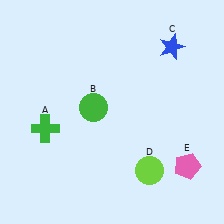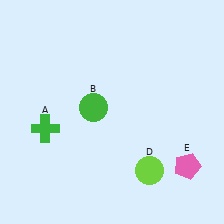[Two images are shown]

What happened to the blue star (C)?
The blue star (C) was removed in Image 2. It was in the top-right area of Image 1.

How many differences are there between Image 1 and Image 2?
There is 1 difference between the two images.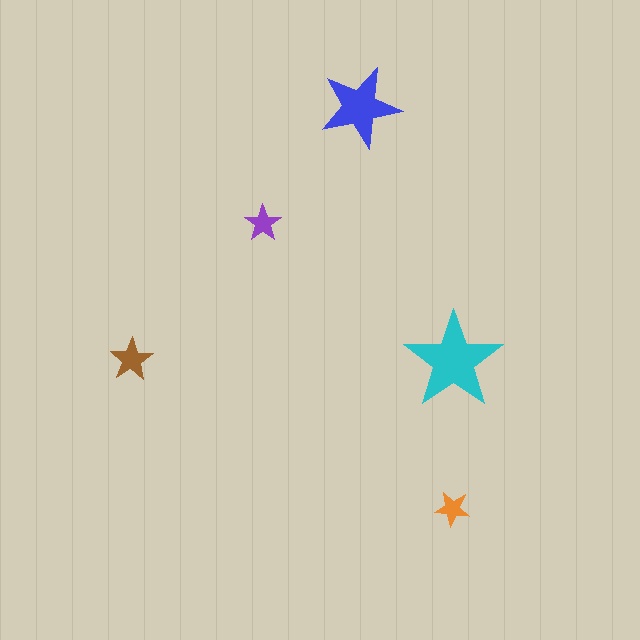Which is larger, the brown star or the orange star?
The brown one.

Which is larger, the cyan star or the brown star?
The cyan one.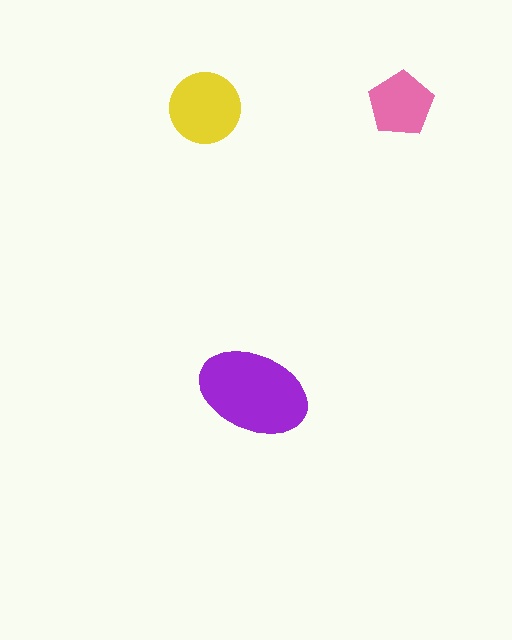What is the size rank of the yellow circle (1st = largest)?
2nd.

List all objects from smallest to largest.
The pink pentagon, the yellow circle, the purple ellipse.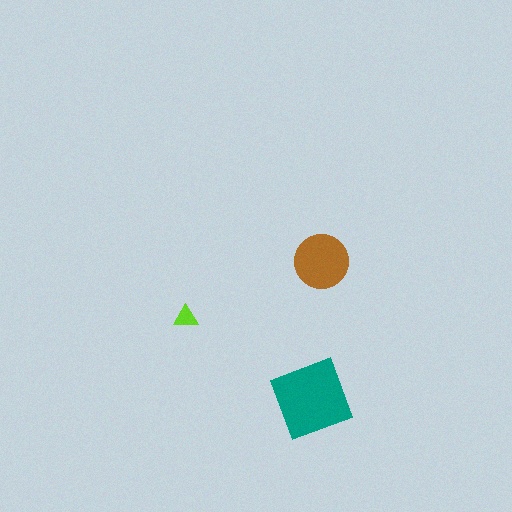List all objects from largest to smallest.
The teal diamond, the brown circle, the lime triangle.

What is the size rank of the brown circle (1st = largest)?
2nd.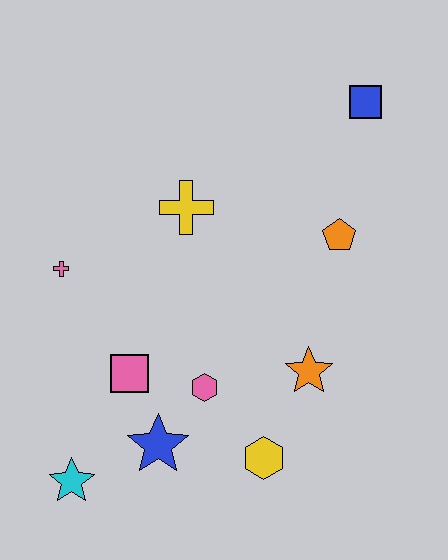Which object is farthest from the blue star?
The blue square is farthest from the blue star.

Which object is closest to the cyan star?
The blue star is closest to the cyan star.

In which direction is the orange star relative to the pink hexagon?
The orange star is to the right of the pink hexagon.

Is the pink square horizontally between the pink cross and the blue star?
Yes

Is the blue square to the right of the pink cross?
Yes